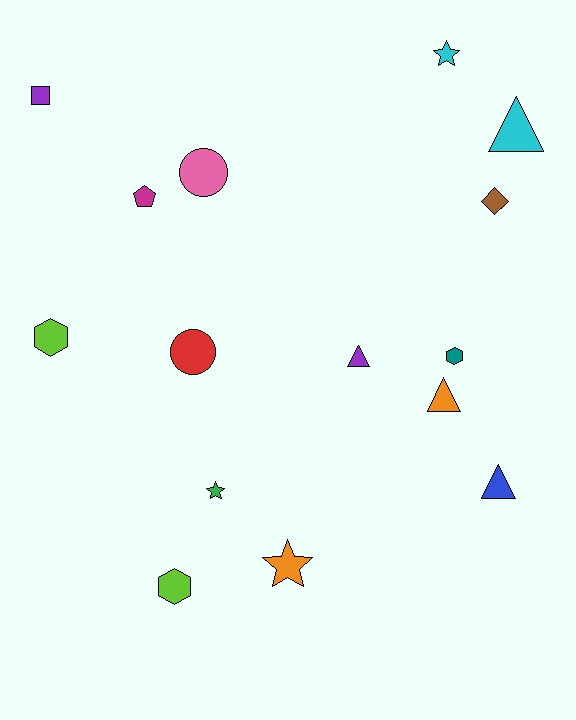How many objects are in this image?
There are 15 objects.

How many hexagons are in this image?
There are 3 hexagons.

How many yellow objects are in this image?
There are no yellow objects.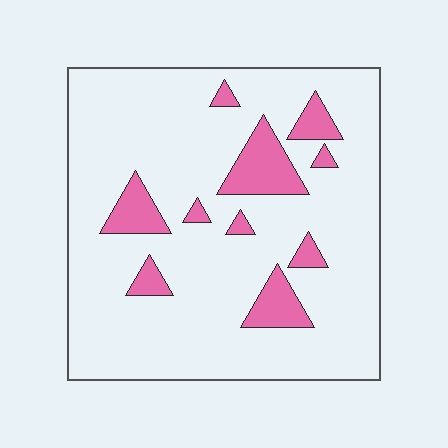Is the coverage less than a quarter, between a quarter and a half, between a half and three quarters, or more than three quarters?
Less than a quarter.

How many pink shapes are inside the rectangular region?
10.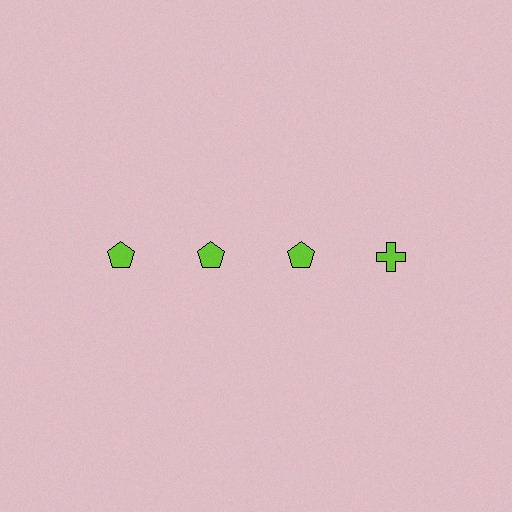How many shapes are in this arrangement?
There are 4 shapes arranged in a grid pattern.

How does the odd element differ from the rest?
It has a different shape: cross instead of pentagon.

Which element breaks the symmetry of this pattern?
The lime cross in the top row, second from right column breaks the symmetry. All other shapes are lime pentagons.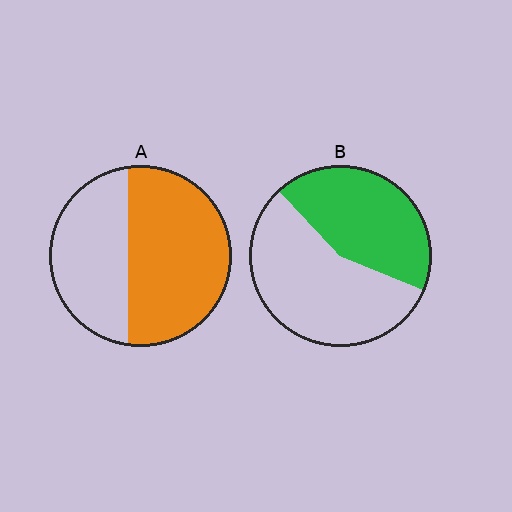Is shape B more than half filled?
No.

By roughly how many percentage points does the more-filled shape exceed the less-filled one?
By roughly 15 percentage points (A over B).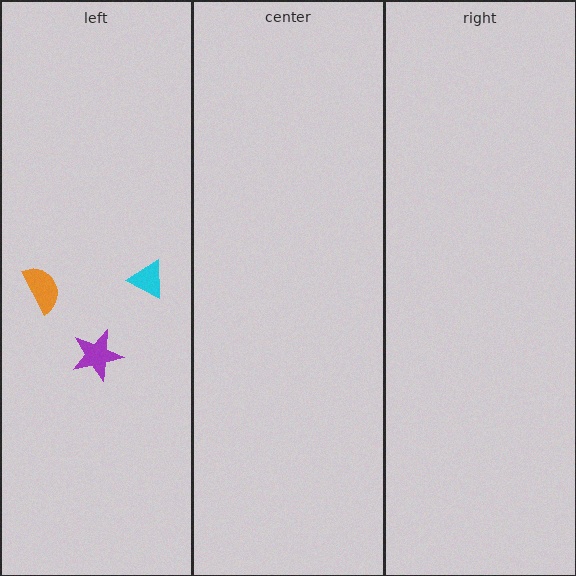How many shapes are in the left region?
3.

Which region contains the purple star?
The left region.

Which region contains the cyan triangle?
The left region.